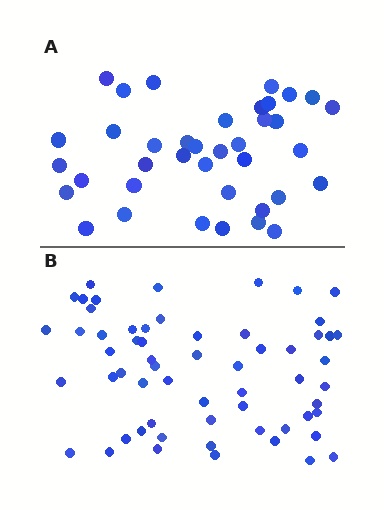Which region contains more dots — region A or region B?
Region B (the bottom region) has more dots.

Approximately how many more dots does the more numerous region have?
Region B has approximately 20 more dots than region A.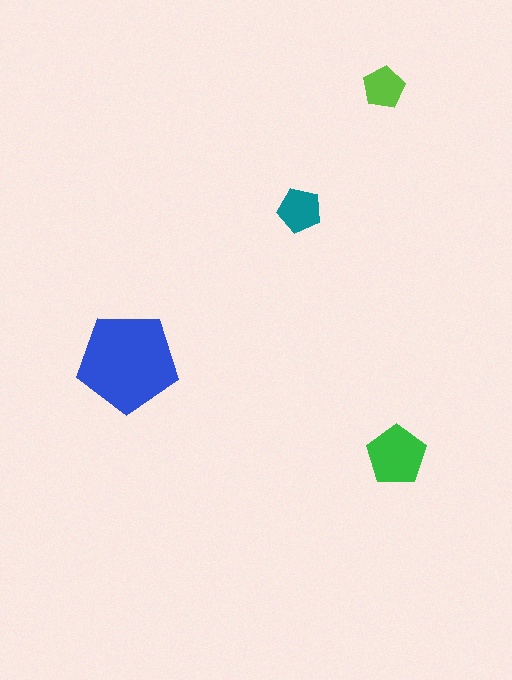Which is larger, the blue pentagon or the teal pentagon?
The blue one.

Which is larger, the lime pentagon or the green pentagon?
The green one.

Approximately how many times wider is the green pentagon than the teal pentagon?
About 1.5 times wider.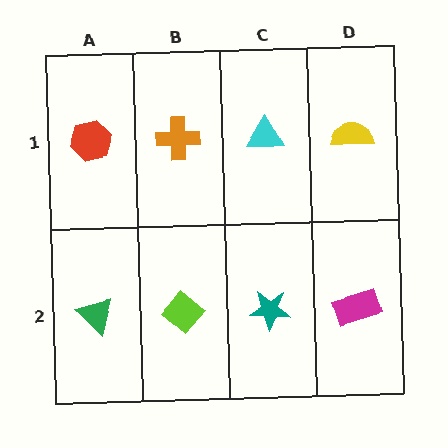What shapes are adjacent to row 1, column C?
A teal star (row 2, column C), an orange cross (row 1, column B), a yellow semicircle (row 1, column D).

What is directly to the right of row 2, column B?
A teal star.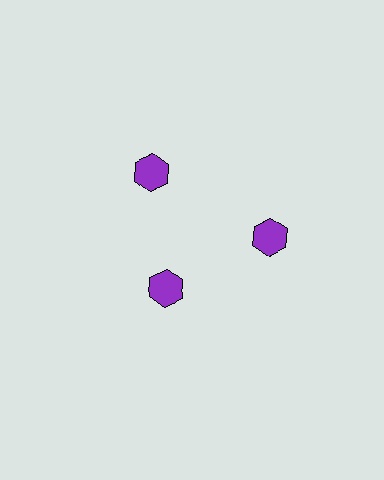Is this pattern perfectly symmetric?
No. The 3 purple hexagons are arranged in a ring, but one element near the 7 o'clock position is pulled inward toward the center, breaking the 3-fold rotational symmetry.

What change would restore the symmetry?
The symmetry would be restored by moving it outward, back onto the ring so that all 3 hexagons sit at equal angles and equal distance from the center.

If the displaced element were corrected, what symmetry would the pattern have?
It would have 3-fold rotational symmetry — the pattern would map onto itself every 120 degrees.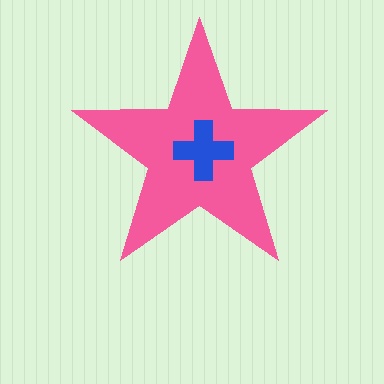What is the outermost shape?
The pink star.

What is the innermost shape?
The blue cross.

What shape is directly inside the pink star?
The blue cross.